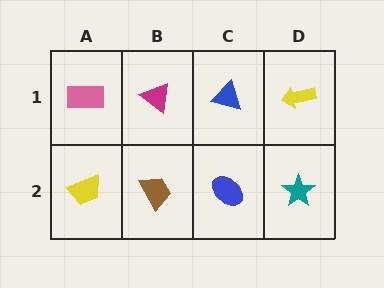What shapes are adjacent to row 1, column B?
A brown trapezoid (row 2, column B), a pink rectangle (row 1, column A), a blue triangle (row 1, column C).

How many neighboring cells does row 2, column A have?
2.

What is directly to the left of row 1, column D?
A blue triangle.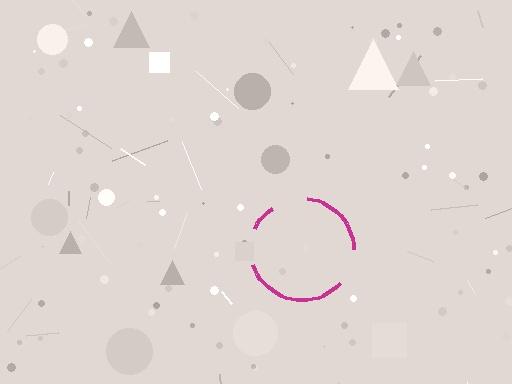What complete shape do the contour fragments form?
The contour fragments form a circle.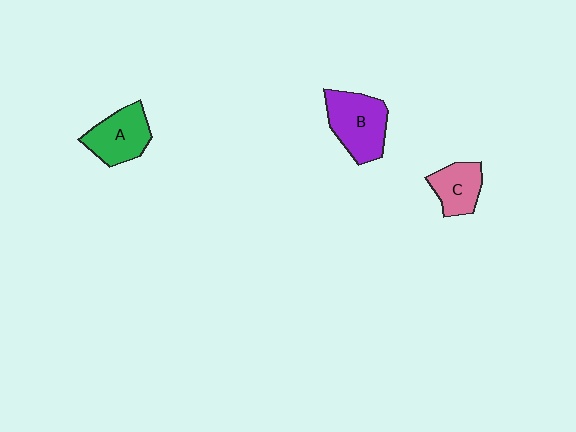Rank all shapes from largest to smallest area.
From largest to smallest: B (purple), A (green), C (pink).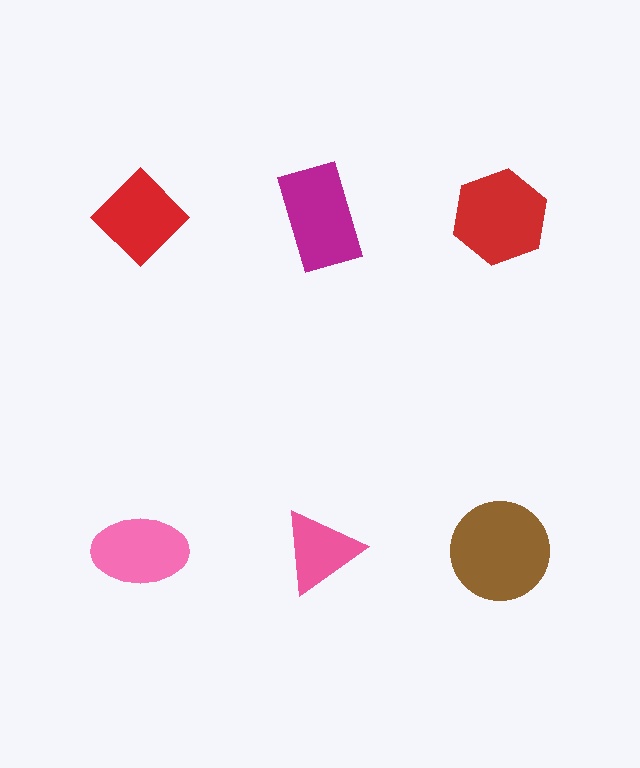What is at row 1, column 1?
A red diamond.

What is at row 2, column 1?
A pink ellipse.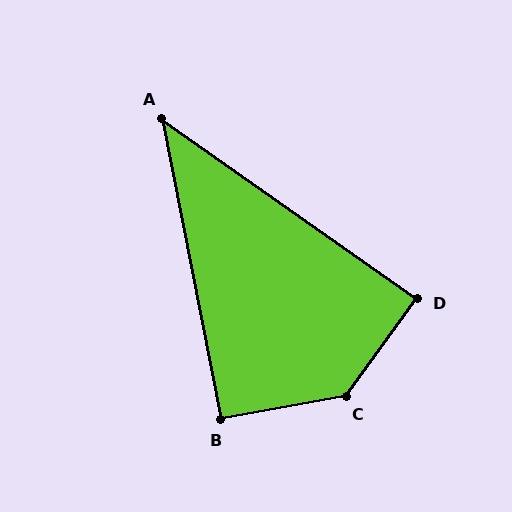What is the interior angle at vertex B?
Approximately 91 degrees (approximately right).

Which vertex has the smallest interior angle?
A, at approximately 44 degrees.